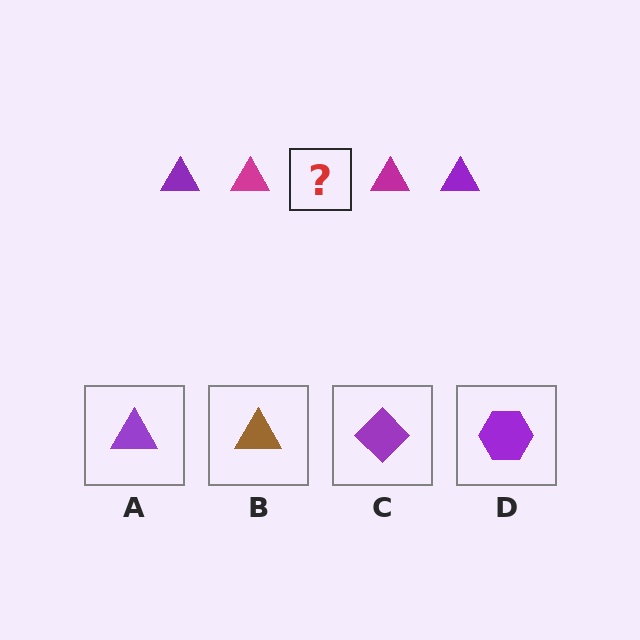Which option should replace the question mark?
Option A.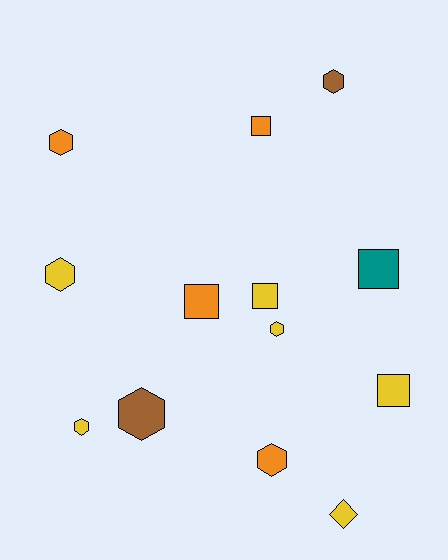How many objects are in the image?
There are 13 objects.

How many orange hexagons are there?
There are 2 orange hexagons.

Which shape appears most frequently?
Hexagon, with 7 objects.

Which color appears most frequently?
Yellow, with 6 objects.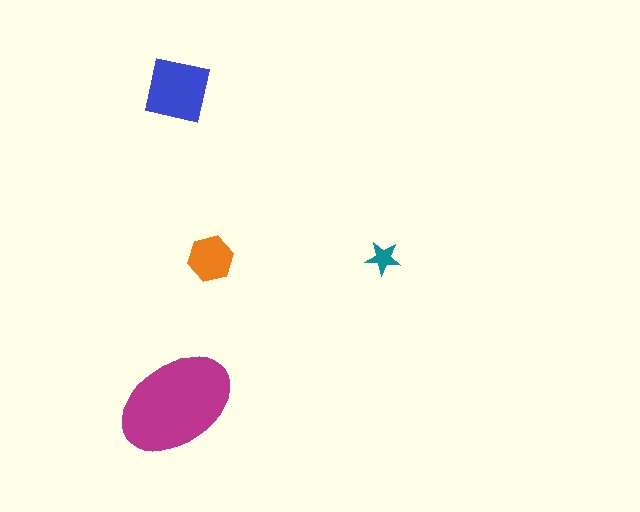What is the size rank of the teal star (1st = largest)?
4th.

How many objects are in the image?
There are 4 objects in the image.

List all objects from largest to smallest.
The magenta ellipse, the blue square, the orange hexagon, the teal star.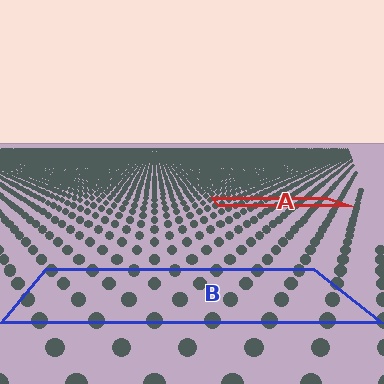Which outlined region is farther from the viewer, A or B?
Region A is farther from the viewer — the texture elements inside it appear smaller and more densely packed.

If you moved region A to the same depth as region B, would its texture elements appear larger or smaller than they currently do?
They would appear larger. At a closer depth, the same texture elements are projected at a bigger on-screen size.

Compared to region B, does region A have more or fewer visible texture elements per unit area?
Region A has more texture elements per unit area — they are packed more densely because it is farther away.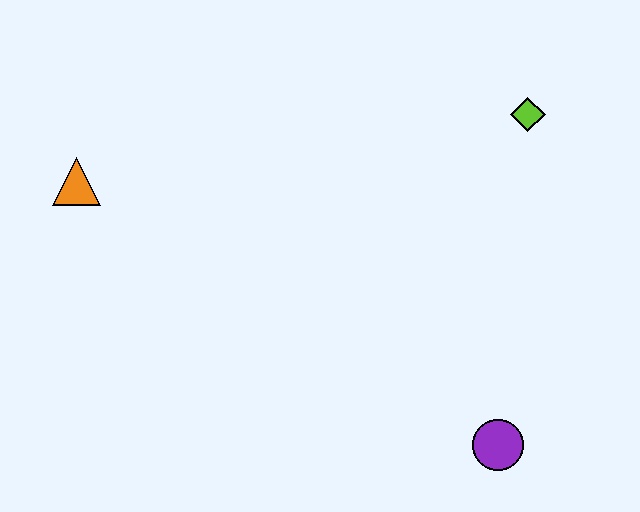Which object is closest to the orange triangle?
The lime diamond is closest to the orange triangle.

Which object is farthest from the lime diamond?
The orange triangle is farthest from the lime diamond.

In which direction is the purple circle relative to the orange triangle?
The purple circle is to the right of the orange triangle.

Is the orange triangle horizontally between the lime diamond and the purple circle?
No